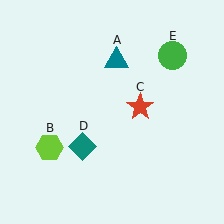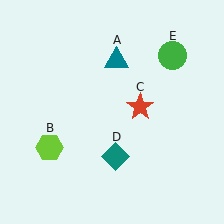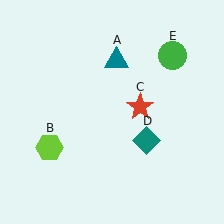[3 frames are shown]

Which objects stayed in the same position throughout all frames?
Teal triangle (object A) and lime hexagon (object B) and red star (object C) and green circle (object E) remained stationary.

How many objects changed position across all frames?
1 object changed position: teal diamond (object D).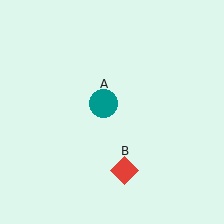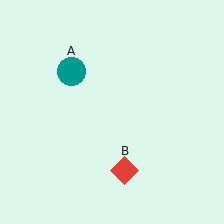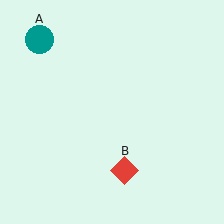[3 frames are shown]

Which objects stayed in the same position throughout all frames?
Red diamond (object B) remained stationary.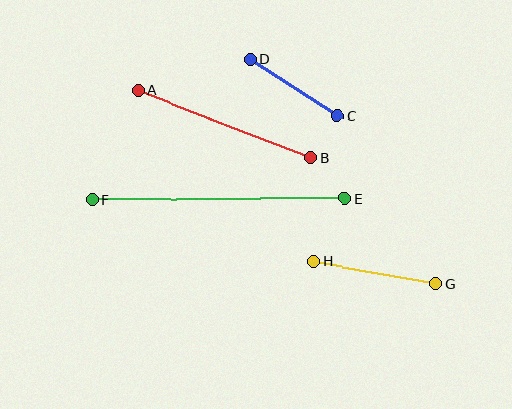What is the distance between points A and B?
The distance is approximately 186 pixels.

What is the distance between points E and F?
The distance is approximately 253 pixels.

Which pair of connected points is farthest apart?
Points E and F are farthest apart.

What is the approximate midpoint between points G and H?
The midpoint is at approximately (374, 273) pixels.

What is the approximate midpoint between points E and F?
The midpoint is at approximately (218, 199) pixels.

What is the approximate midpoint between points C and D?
The midpoint is at approximately (294, 87) pixels.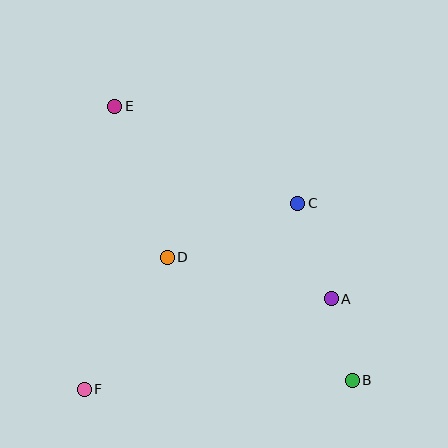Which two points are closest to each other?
Points A and B are closest to each other.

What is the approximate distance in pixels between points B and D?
The distance between B and D is approximately 222 pixels.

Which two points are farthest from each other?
Points B and E are farthest from each other.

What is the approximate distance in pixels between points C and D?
The distance between C and D is approximately 141 pixels.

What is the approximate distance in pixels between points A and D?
The distance between A and D is approximately 169 pixels.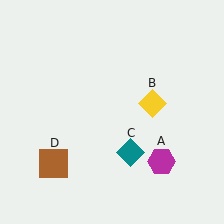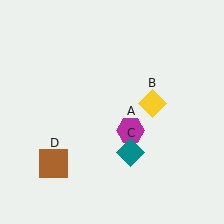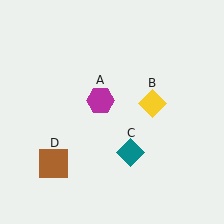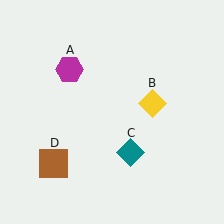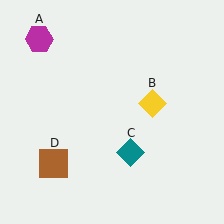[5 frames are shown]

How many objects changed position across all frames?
1 object changed position: magenta hexagon (object A).